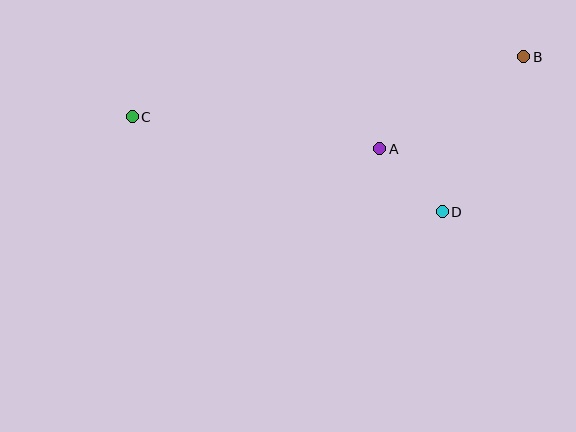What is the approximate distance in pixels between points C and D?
The distance between C and D is approximately 324 pixels.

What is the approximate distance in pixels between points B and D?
The distance between B and D is approximately 175 pixels.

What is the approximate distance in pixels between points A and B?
The distance between A and B is approximately 171 pixels.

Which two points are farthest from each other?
Points B and C are farthest from each other.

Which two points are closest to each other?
Points A and D are closest to each other.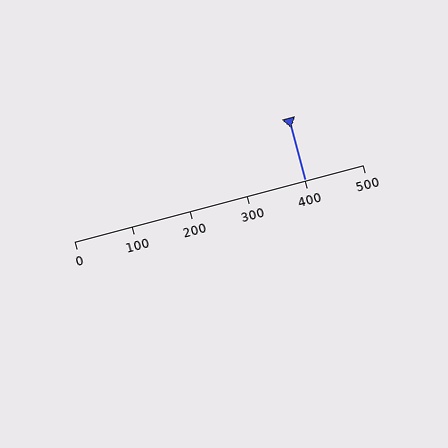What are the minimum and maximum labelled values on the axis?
The axis runs from 0 to 500.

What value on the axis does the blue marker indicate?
The marker indicates approximately 400.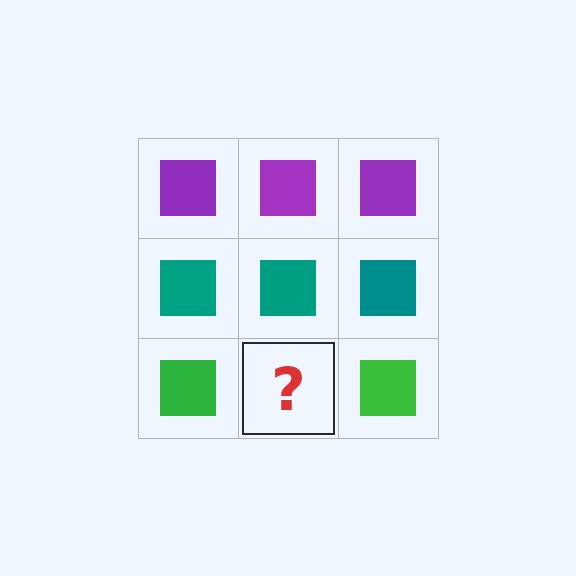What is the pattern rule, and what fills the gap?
The rule is that each row has a consistent color. The gap should be filled with a green square.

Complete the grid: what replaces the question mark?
The question mark should be replaced with a green square.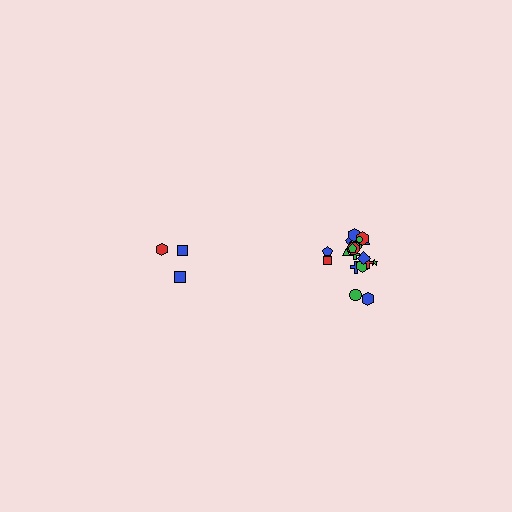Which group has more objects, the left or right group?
The right group.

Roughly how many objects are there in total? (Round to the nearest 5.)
Roughly 25 objects in total.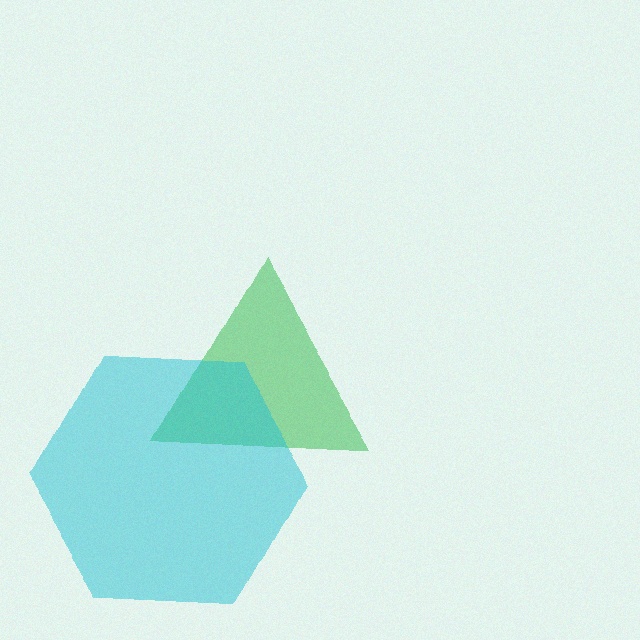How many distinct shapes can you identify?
There are 2 distinct shapes: a green triangle, a cyan hexagon.